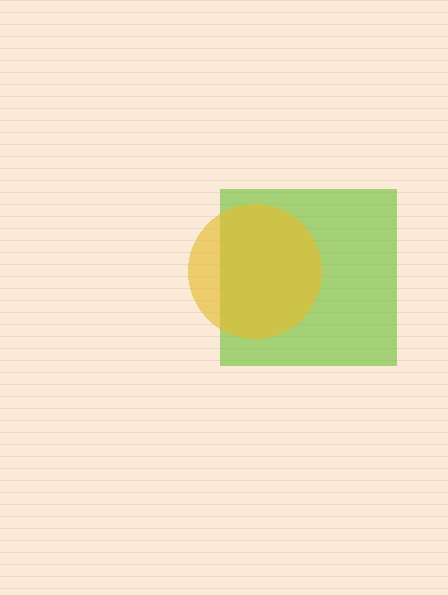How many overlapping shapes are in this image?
There are 2 overlapping shapes in the image.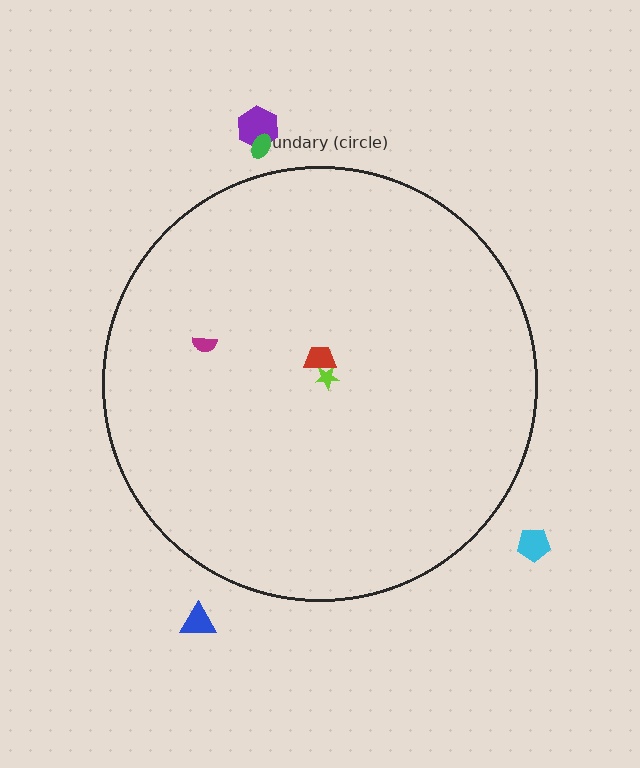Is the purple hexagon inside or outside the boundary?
Outside.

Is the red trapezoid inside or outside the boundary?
Inside.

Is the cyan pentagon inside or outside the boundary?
Outside.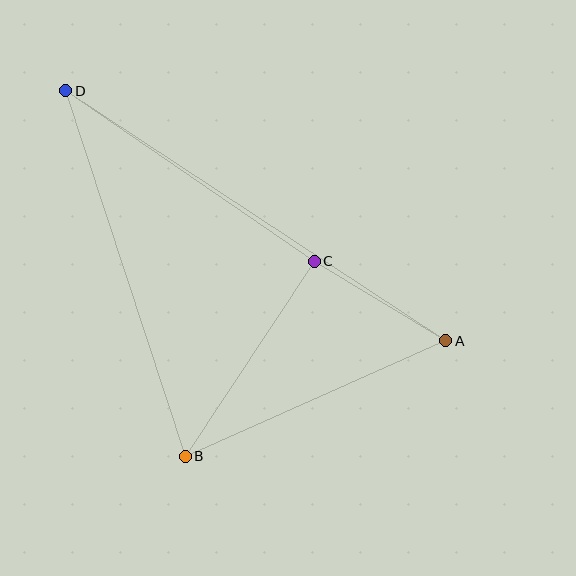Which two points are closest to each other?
Points A and C are closest to each other.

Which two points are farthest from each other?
Points A and D are farthest from each other.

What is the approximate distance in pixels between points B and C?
The distance between B and C is approximately 234 pixels.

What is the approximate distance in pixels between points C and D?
The distance between C and D is approximately 302 pixels.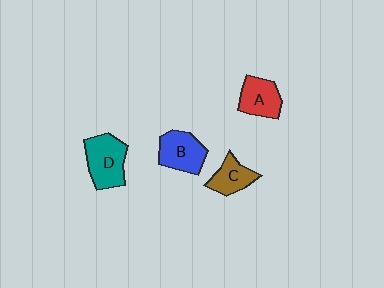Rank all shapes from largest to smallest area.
From largest to smallest: D (teal), B (blue), A (red), C (brown).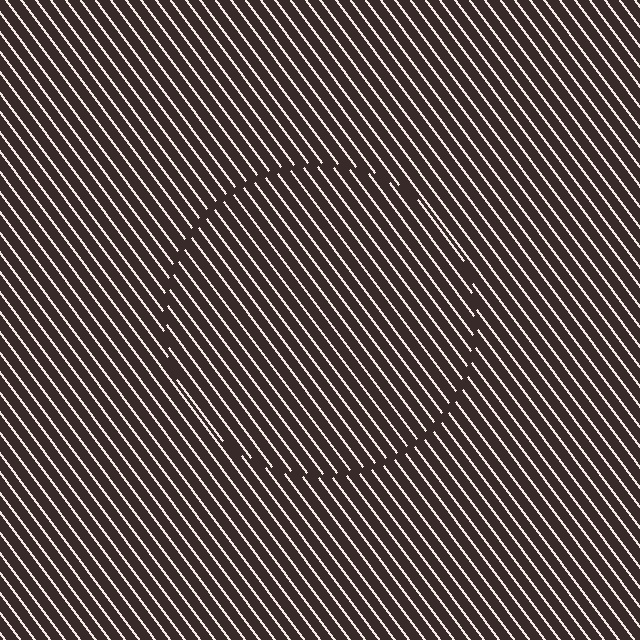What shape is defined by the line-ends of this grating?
An illusory circle. The interior of the shape contains the same grating, shifted by half a period — the contour is defined by the phase discontinuity where line-ends from the inner and outer gratings abut.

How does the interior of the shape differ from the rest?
The interior of the shape contains the same grating, shifted by half a period — the contour is defined by the phase discontinuity where line-ends from the inner and outer gratings abut.